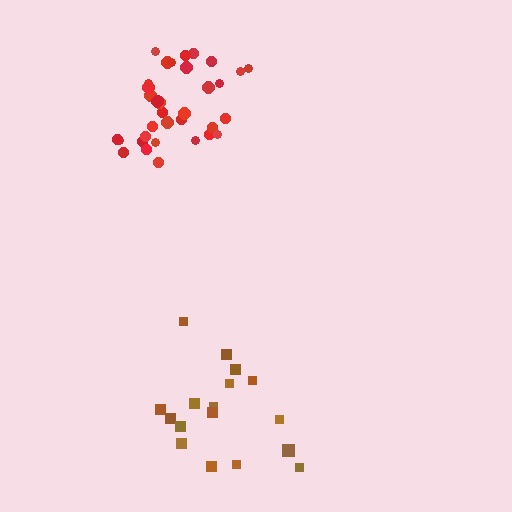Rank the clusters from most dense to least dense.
red, brown.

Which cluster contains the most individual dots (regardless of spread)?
Red (34).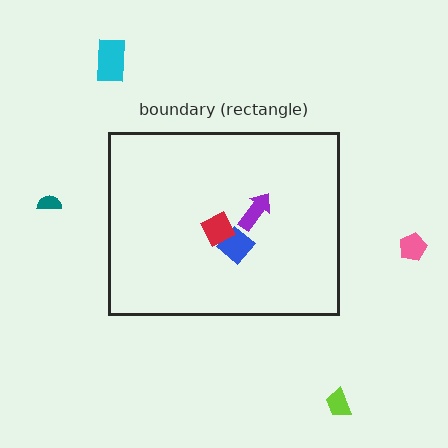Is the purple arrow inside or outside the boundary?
Inside.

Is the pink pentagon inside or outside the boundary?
Outside.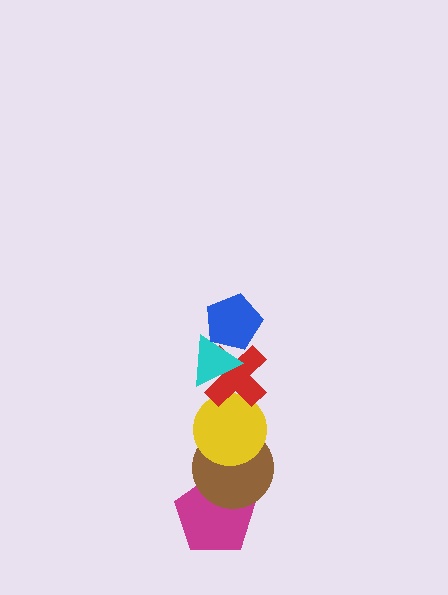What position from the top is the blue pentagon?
The blue pentagon is 1st from the top.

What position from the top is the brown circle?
The brown circle is 5th from the top.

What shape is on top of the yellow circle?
The red cross is on top of the yellow circle.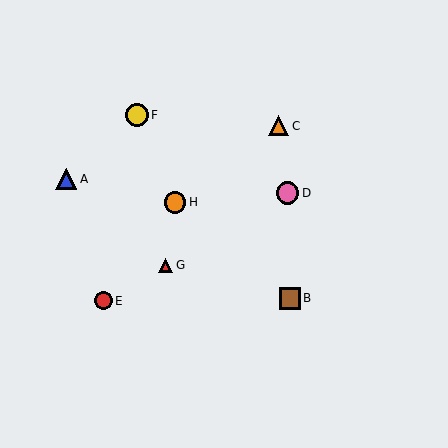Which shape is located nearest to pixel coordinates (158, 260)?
The red triangle (labeled G) at (166, 265) is nearest to that location.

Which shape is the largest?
The yellow circle (labeled F) is the largest.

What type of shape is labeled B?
Shape B is a brown square.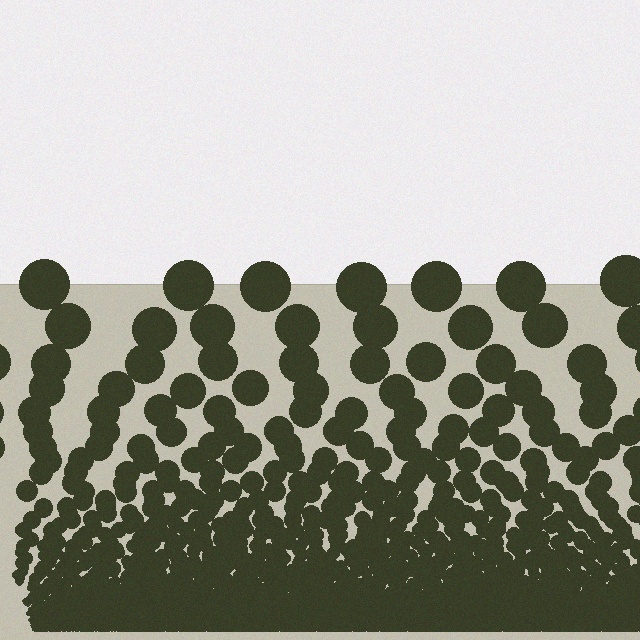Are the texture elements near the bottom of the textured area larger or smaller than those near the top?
Smaller. The gradient is inverted — elements near the bottom are smaller and denser.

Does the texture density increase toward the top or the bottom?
Density increases toward the bottom.